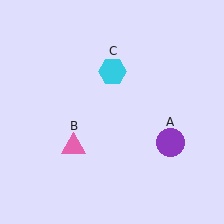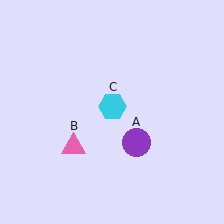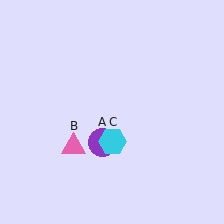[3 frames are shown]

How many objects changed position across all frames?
2 objects changed position: purple circle (object A), cyan hexagon (object C).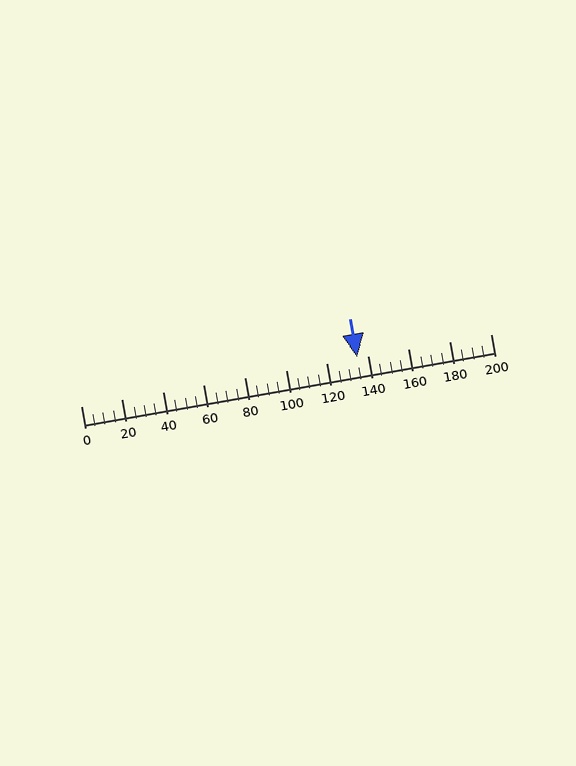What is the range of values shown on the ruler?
The ruler shows values from 0 to 200.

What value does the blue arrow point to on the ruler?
The blue arrow points to approximately 135.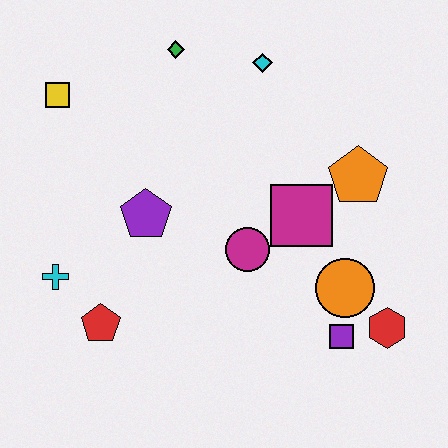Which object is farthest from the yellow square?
The red hexagon is farthest from the yellow square.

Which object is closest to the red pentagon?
The cyan cross is closest to the red pentagon.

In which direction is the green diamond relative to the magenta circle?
The green diamond is above the magenta circle.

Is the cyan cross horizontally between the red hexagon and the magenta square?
No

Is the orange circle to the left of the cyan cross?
No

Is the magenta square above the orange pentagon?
No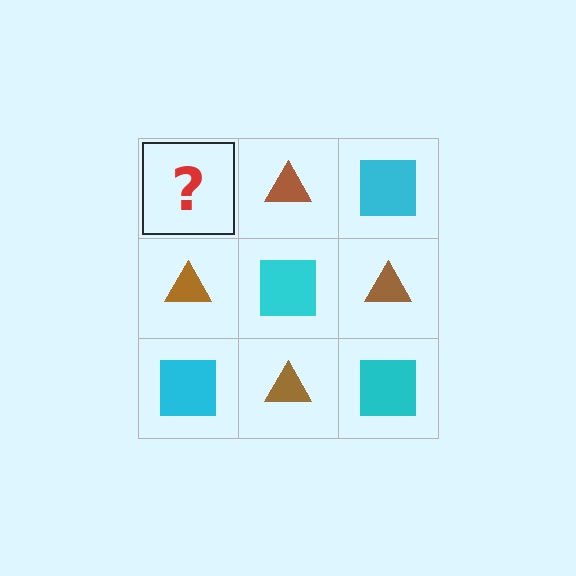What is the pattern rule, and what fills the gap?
The rule is that it alternates cyan square and brown triangle in a checkerboard pattern. The gap should be filled with a cyan square.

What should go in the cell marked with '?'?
The missing cell should contain a cyan square.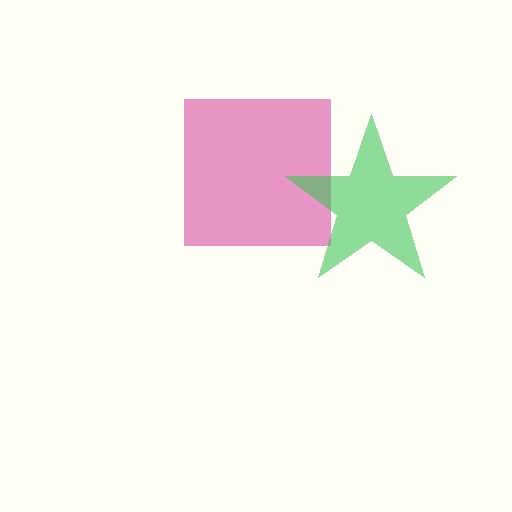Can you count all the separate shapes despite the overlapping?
Yes, there are 2 separate shapes.